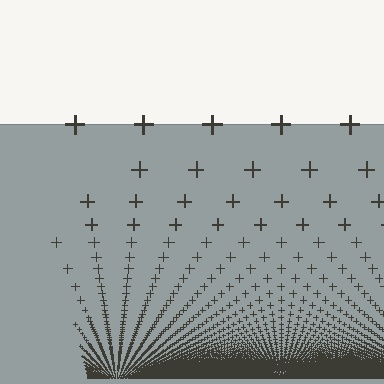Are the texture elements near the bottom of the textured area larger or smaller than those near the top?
Smaller. The gradient is inverted — elements near the bottom are smaller and denser.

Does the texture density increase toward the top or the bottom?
Density increases toward the bottom.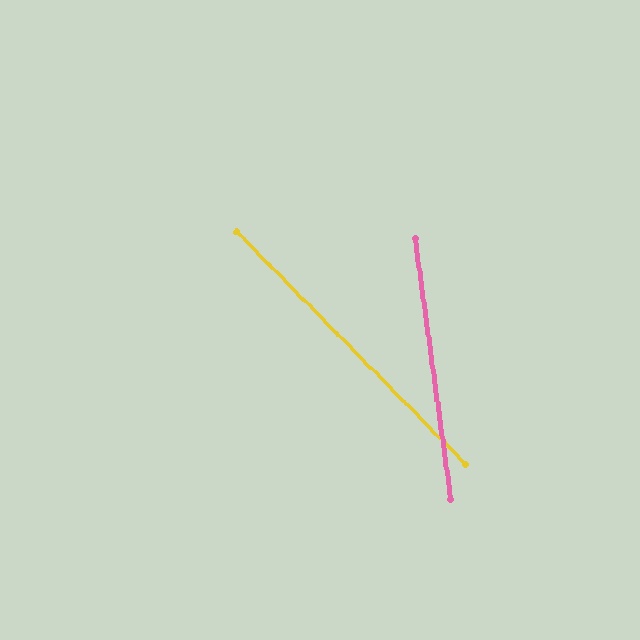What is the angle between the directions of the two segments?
Approximately 37 degrees.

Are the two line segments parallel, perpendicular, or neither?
Neither parallel nor perpendicular — they differ by about 37°.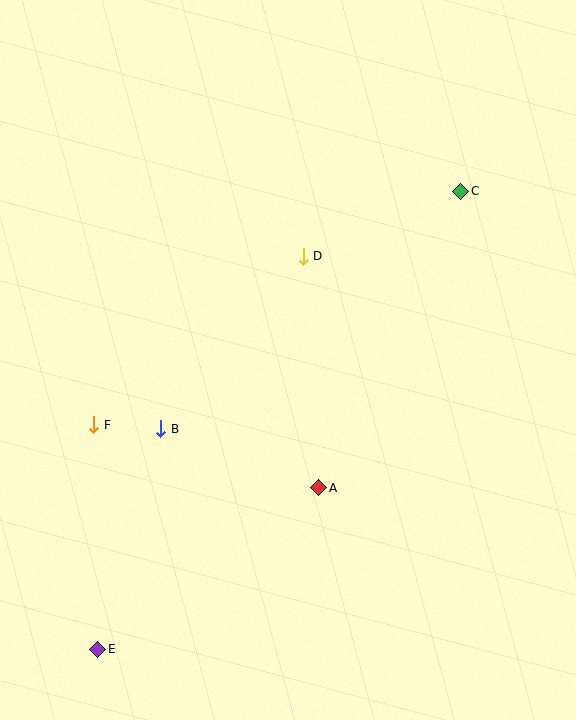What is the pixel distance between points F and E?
The distance between F and E is 225 pixels.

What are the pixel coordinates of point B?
Point B is at (161, 429).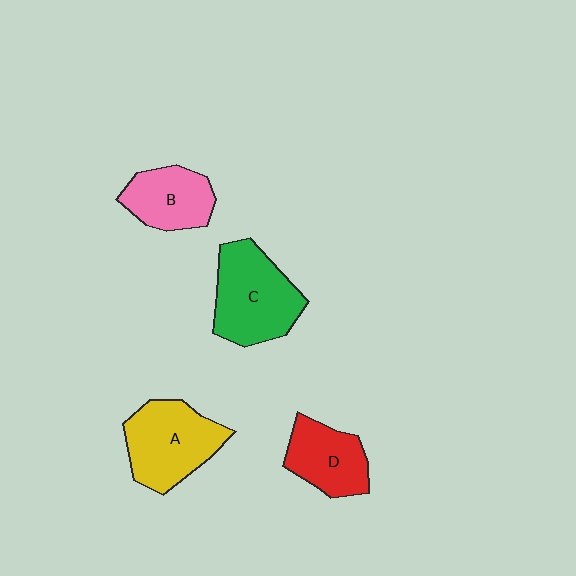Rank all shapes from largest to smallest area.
From largest to smallest: C (green), A (yellow), D (red), B (pink).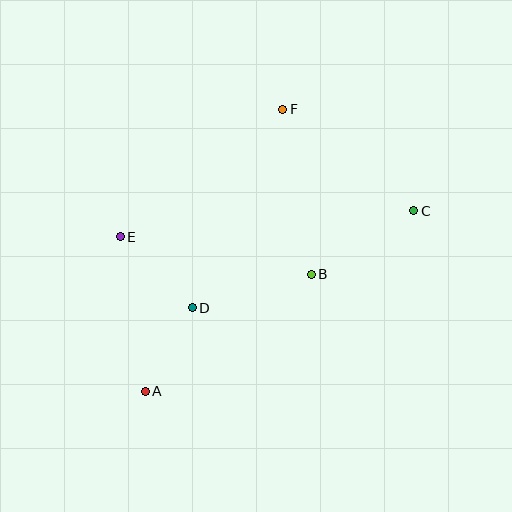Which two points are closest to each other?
Points A and D are closest to each other.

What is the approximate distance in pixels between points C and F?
The distance between C and F is approximately 166 pixels.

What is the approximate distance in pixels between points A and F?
The distance between A and F is approximately 314 pixels.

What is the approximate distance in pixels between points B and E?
The distance between B and E is approximately 195 pixels.